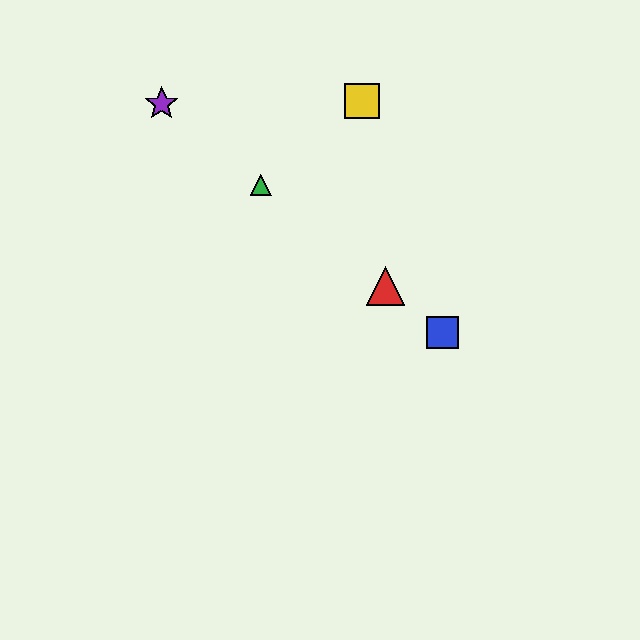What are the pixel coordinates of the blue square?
The blue square is at (442, 332).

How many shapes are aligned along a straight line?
4 shapes (the red triangle, the blue square, the green triangle, the purple star) are aligned along a straight line.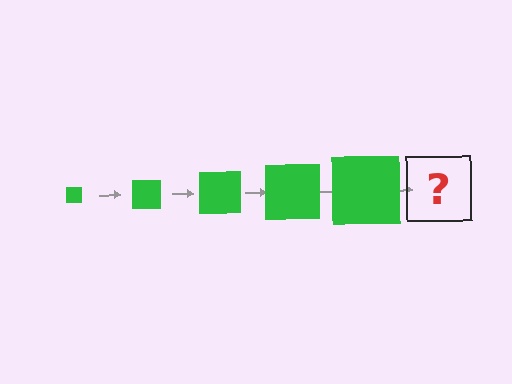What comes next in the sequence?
The next element should be a green square, larger than the previous one.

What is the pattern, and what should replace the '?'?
The pattern is that the square gets progressively larger each step. The '?' should be a green square, larger than the previous one.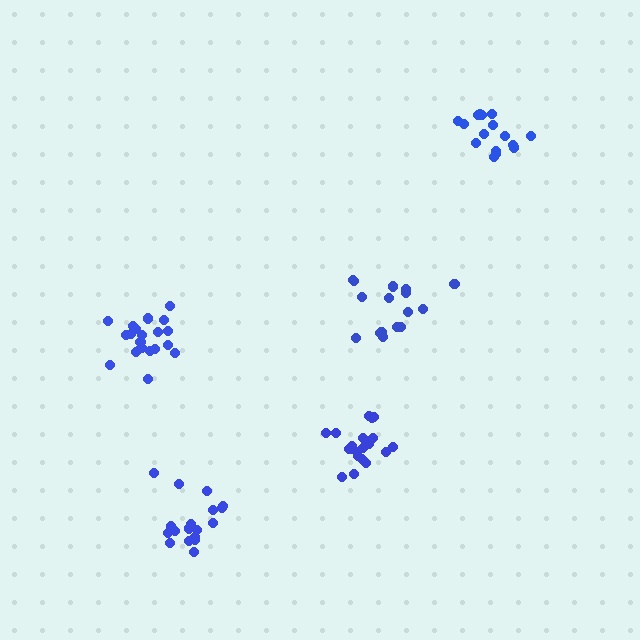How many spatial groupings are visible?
There are 5 spatial groupings.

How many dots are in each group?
Group 1: 16 dots, Group 2: 21 dots, Group 3: 18 dots, Group 4: 16 dots, Group 5: 19 dots (90 total).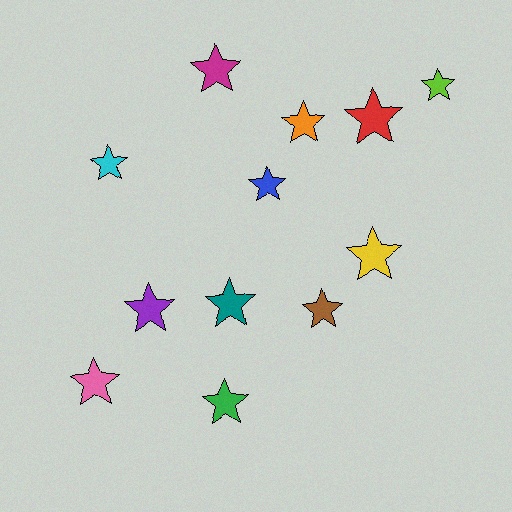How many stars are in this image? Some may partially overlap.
There are 12 stars.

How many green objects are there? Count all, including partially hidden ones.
There is 1 green object.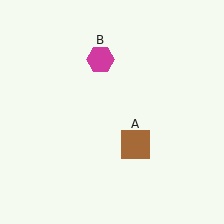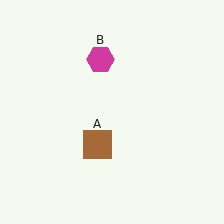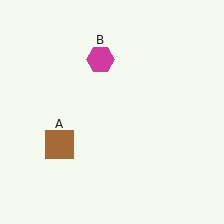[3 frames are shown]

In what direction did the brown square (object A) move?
The brown square (object A) moved left.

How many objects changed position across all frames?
1 object changed position: brown square (object A).